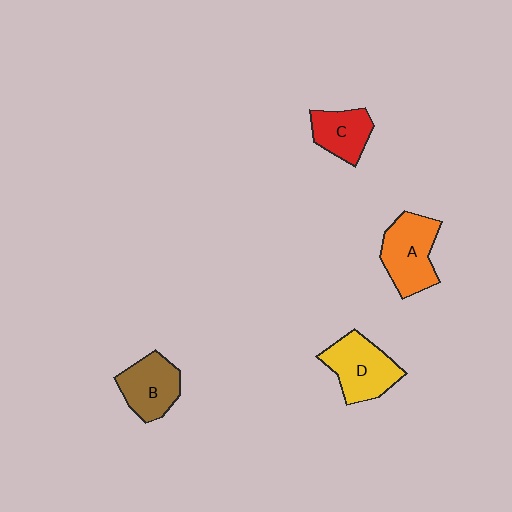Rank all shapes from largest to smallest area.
From largest to smallest: A (orange), D (yellow), B (brown), C (red).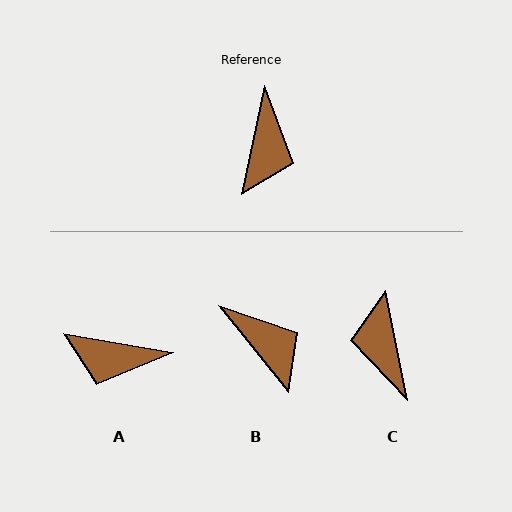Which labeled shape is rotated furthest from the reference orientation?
C, about 157 degrees away.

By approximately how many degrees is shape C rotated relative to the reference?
Approximately 157 degrees clockwise.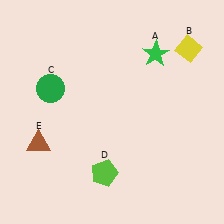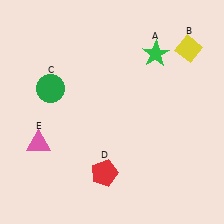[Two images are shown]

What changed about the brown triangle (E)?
In Image 1, E is brown. In Image 2, it changed to pink.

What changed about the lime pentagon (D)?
In Image 1, D is lime. In Image 2, it changed to red.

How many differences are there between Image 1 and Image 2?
There are 2 differences between the two images.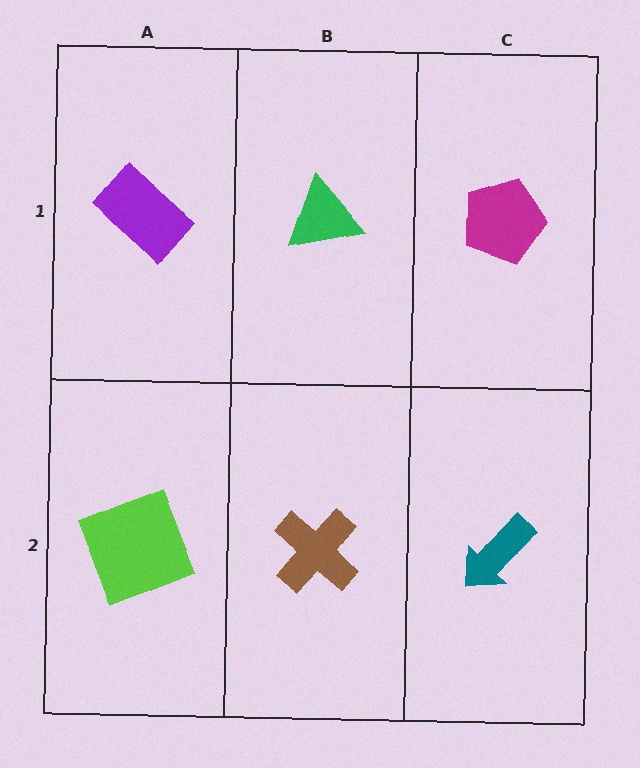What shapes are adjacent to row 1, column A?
A lime square (row 2, column A), a green triangle (row 1, column B).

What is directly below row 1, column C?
A teal arrow.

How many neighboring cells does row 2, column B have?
3.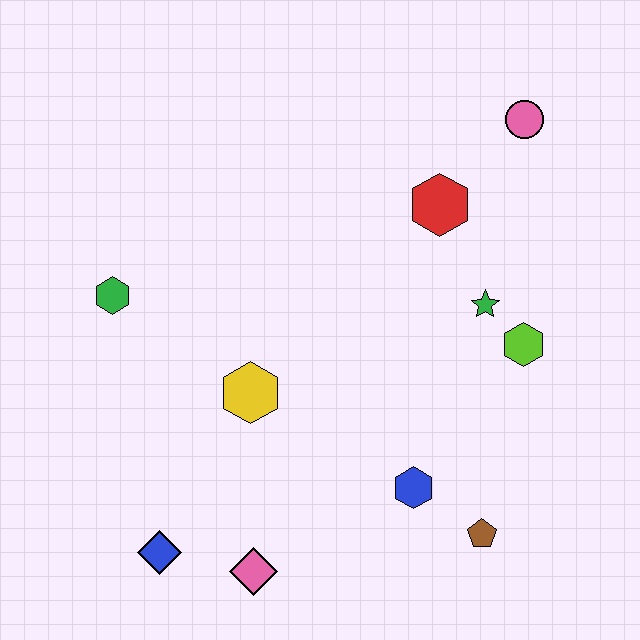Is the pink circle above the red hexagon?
Yes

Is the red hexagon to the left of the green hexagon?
No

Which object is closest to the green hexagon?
The yellow hexagon is closest to the green hexagon.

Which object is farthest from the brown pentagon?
The green hexagon is farthest from the brown pentagon.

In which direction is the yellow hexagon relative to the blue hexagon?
The yellow hexagon is to the left of the blue hexagon.